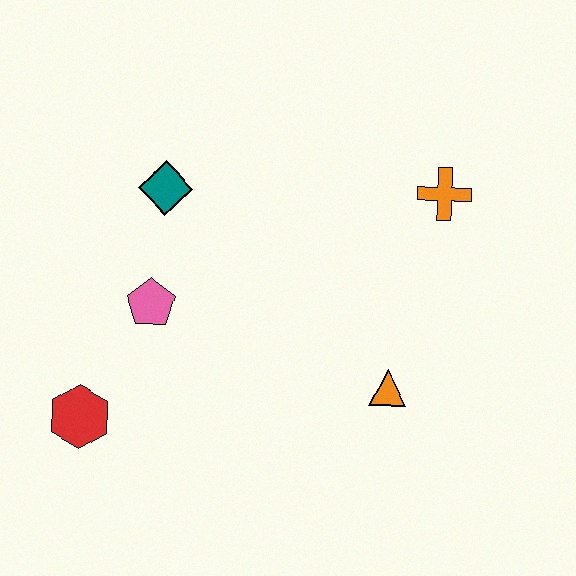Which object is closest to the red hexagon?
The pink pentagon is closest to the red hexagon.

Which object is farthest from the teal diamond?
The orange triangle is farthest from the teal diamond.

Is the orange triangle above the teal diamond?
No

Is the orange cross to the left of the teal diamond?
No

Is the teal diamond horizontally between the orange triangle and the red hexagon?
Yes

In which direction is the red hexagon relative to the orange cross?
The red hexagon is to the left of the orange cross.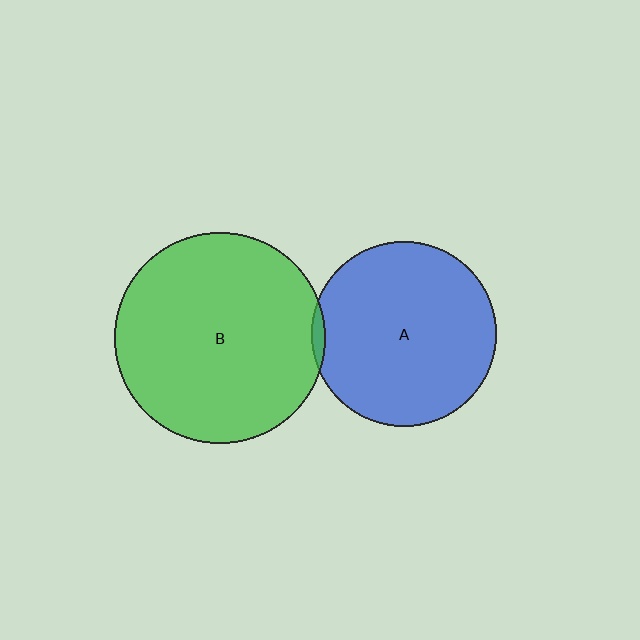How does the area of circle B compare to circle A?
Approximately 1.3 times.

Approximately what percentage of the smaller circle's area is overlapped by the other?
Approximately 5%.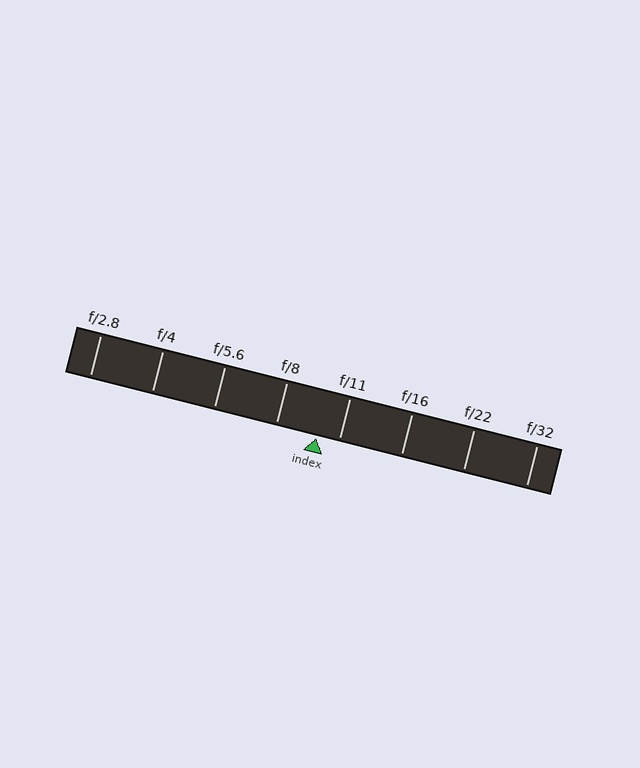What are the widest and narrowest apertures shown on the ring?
The widest aperture shown is f/2.8 and the narrowest is f/32.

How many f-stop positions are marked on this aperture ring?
There are 8 f-stop positions marked.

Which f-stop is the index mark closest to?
The index mark is closest to f/11.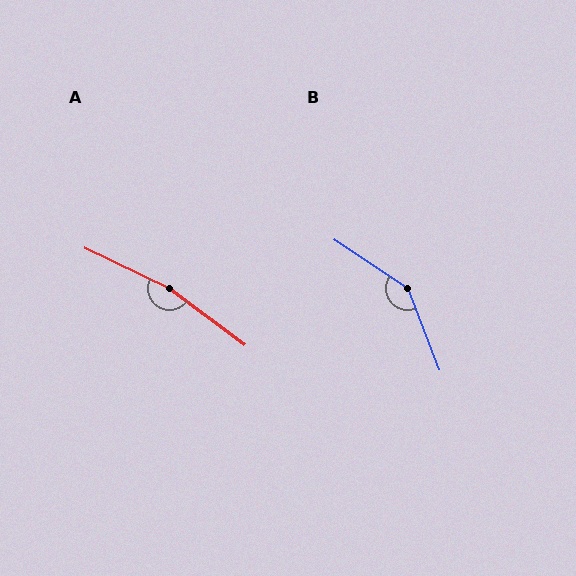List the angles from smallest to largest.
B (145°), A (169°).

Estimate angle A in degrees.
Approximately 169 degrees.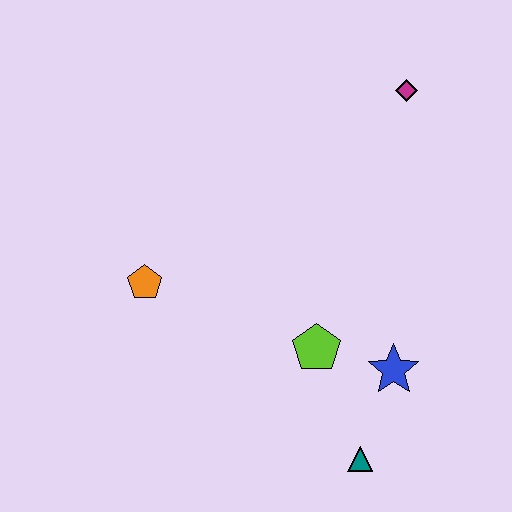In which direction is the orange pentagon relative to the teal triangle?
The orange pentagon is to the left of the teal triangle.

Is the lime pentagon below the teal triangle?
No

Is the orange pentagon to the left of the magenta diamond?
Yes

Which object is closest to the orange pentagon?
The lime pentagon is closest to the orange pentagon.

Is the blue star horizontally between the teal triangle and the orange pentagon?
No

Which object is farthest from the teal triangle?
The magenta diamond is farthest from the teal triangle.